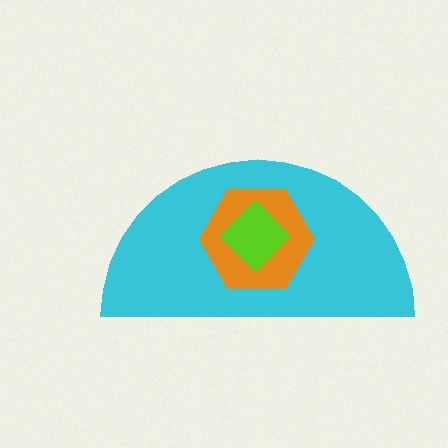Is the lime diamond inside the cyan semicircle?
Yes.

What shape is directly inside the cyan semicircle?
The orange hexagon.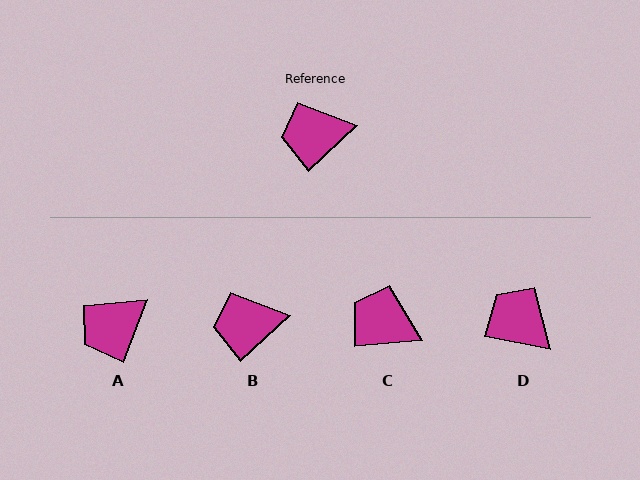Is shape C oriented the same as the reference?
No, it is off by about 39 degrees.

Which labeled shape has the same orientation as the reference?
B.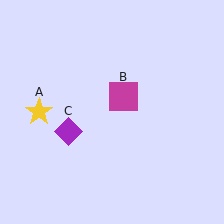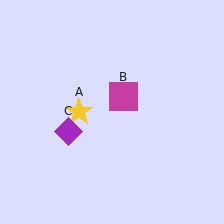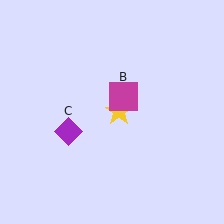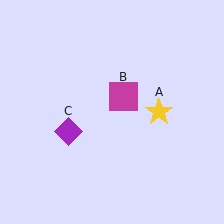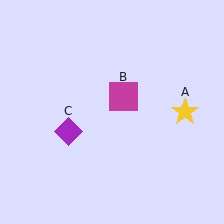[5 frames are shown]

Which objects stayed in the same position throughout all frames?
Magenta square (object B) and purple diamond (object C) remained stationary.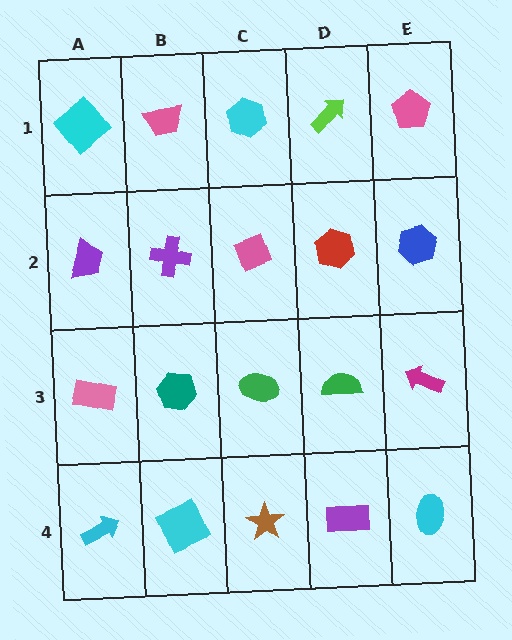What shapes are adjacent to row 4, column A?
A pink rectangle (row 3, column A), a cyan square (row 4, column B).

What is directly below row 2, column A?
A pink rectangle.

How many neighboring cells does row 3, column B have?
4.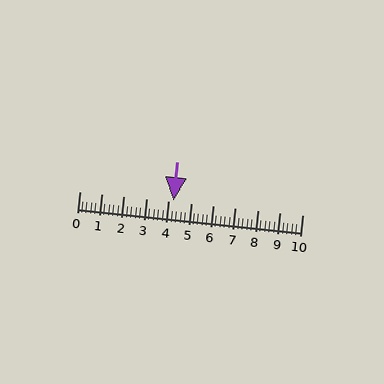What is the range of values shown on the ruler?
The ruler shows values from 0 to 10.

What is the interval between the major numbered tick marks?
The major tick marks are spaced 1 units apart.